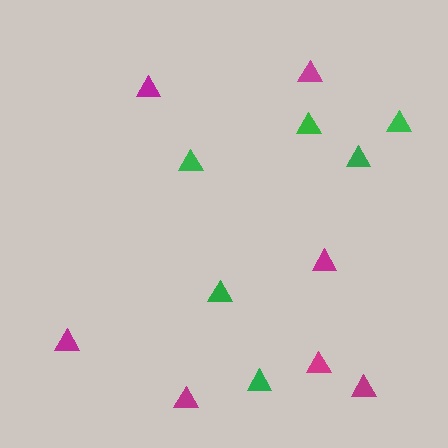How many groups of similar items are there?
There are 2 groups: one group of magenta triangles (7) and one group of green triangles (6).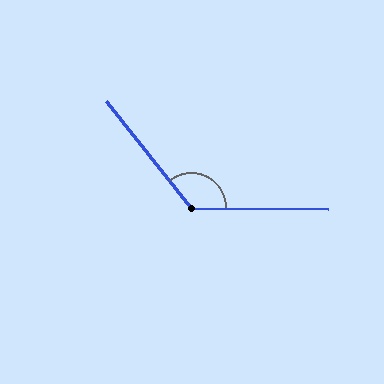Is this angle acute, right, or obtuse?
It is obtuse.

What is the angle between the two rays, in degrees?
Approximately 130 degrees.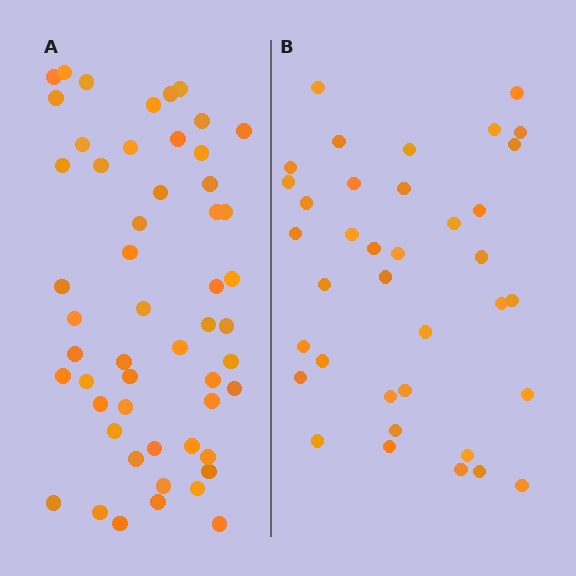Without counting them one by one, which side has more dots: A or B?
Region A (the left region) has more dots.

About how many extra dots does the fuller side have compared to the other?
Region A has approximately 15 more dots than region B.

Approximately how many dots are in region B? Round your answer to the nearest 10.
About 40 dots. (The exact count is 37, which rounds to 40.)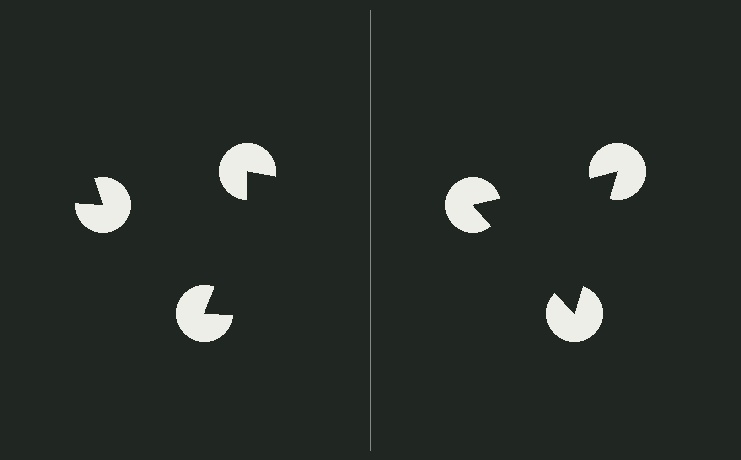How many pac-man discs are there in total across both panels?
6 — 3 on each side.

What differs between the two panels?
The pac-man discs are positioned identically on both sides; only the wedge orientations differ. On the right they align to a triangle; on the left they are misaligned.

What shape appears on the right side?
An illusory triangle.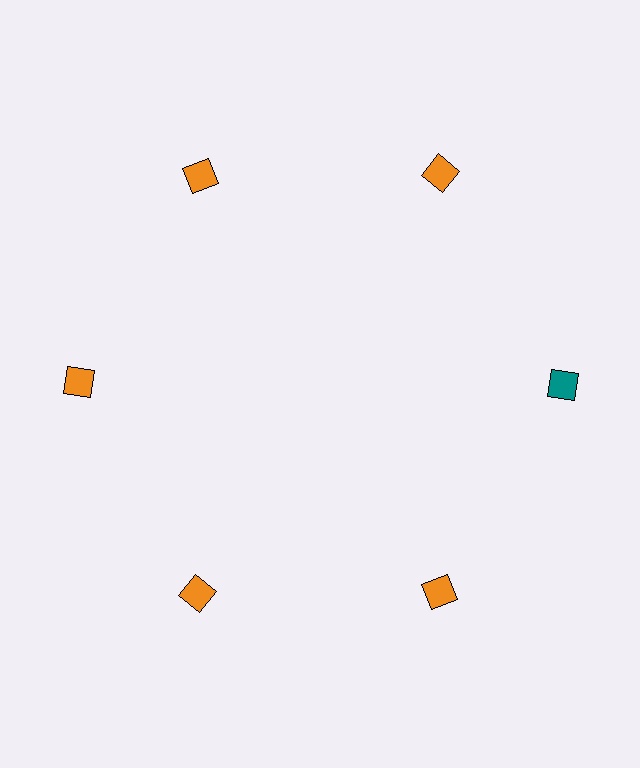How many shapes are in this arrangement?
There are 6 shapes arranged in a ring pattern.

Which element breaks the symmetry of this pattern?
The teal diamond at roughly the 3 o'clock position breaks the symmetry. All other shapes are orange diamonds.